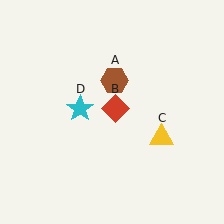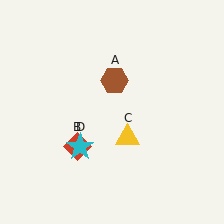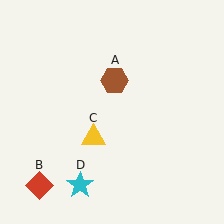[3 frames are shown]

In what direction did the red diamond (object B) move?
The red diamond (object B) moved down and to the left.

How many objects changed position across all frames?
3 objects changed position: red diamond (object B), yellow triangle (object C), cyan star (object D).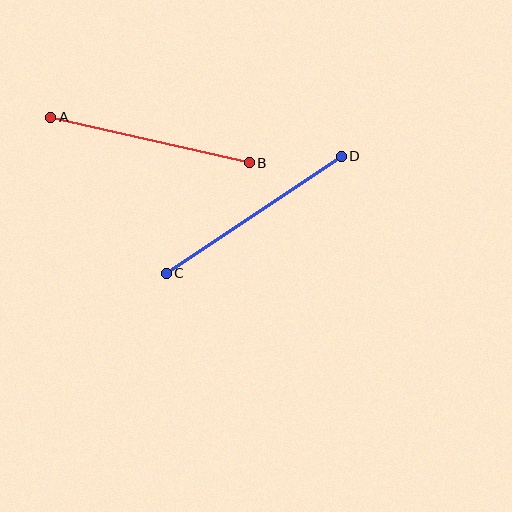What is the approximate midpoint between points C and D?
The midpoint is at approximately (254, 215) pixels.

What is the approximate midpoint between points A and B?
The midpoint is at approximately (150, 140) pixels.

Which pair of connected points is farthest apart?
Points C and D are farthest apart.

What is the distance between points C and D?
The distance is approximately 211 pixels.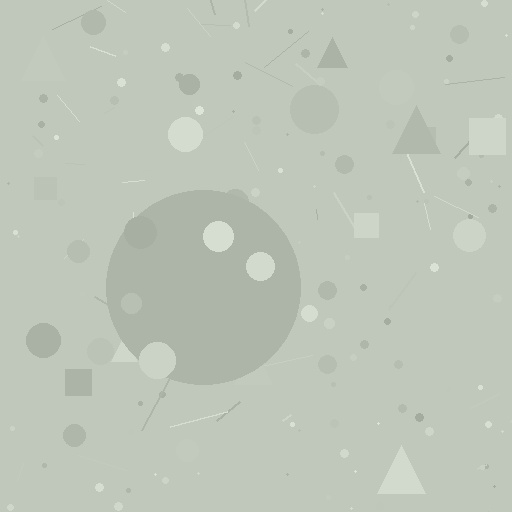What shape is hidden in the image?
A circle is hidden in the image.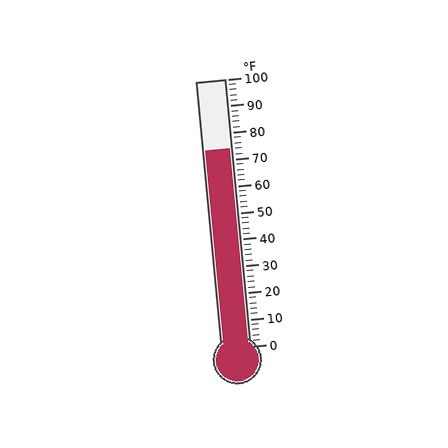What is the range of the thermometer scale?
The thermometer scale ranges from 0°F to 100°F.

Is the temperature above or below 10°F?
The temperature is above 10°F.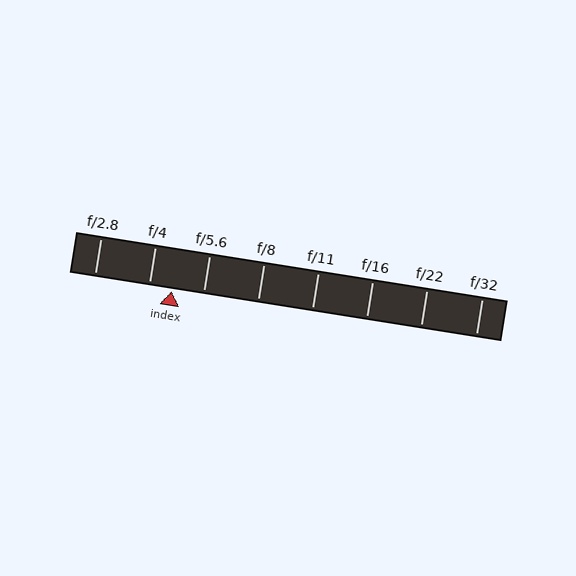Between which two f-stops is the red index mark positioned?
The index mark is between f/4 and f/5.6.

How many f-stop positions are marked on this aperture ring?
There are 8 f-stop positions marked.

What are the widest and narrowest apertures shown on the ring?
The widest aperture shown is f/2.8 and the narrowest is f/32.